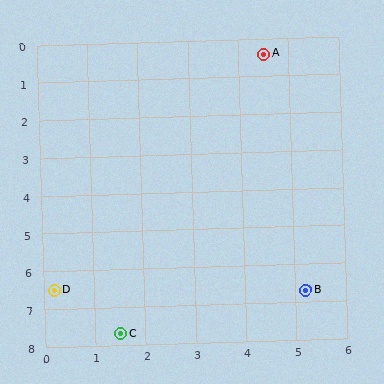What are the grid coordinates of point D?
Point D is at approximately (0.2, 6.5).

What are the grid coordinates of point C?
Point C is at approximately (1.5, 7.7).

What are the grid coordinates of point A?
Point A is at approximately (4.5, 0.4).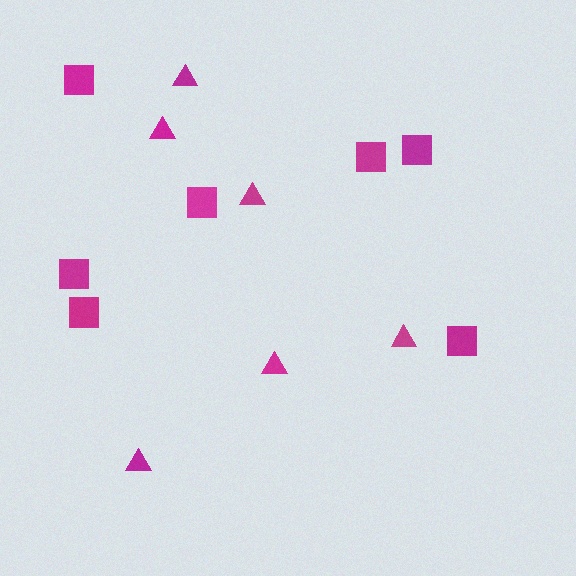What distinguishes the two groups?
There are 2 groups: one group of squares (7) and one group of triangles (6).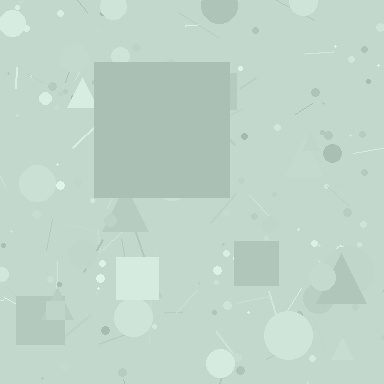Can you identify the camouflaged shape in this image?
The camouflaged shape is a square.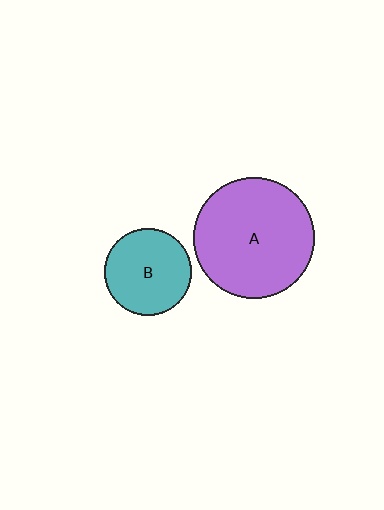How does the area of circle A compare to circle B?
Approximately 1.9 times.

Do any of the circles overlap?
No, none of the circles overlap.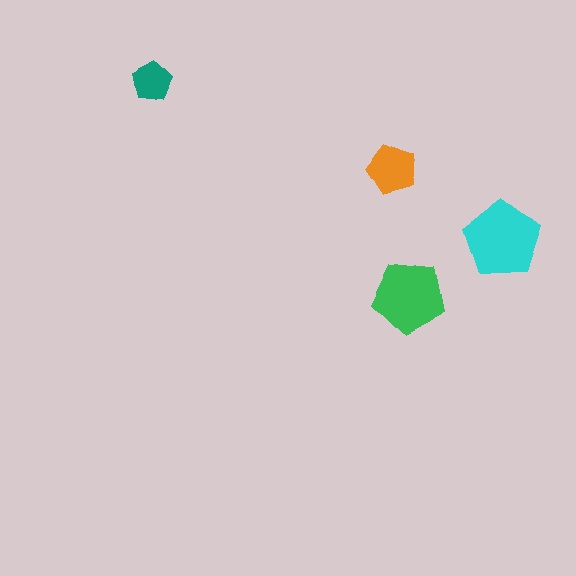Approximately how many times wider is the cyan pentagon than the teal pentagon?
About 2 times wider.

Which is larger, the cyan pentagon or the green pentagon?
The cyan one.